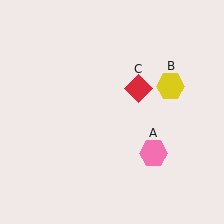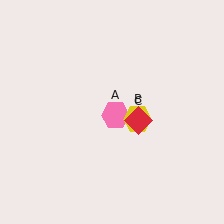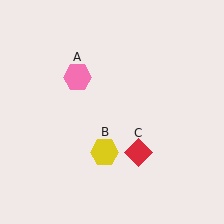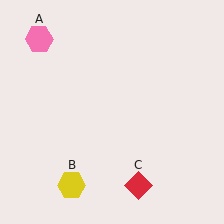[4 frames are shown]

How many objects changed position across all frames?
3 objects changed position: pink hexagon (object A), yellow hexagon (object B), red diamond (object C).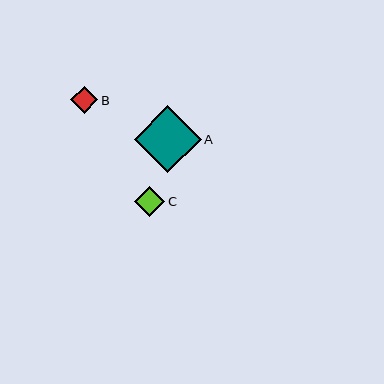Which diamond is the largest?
Diamond A is the largest with a size of approximately 67 pixels.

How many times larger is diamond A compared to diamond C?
Diamond A is approximately 2.2 times the size of diamond C.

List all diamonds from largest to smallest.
From largest to smallest: A, C, B.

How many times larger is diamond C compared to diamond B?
Diamond C is approximately 1.1 times the size of diamond B.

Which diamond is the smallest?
Diamond B is the smallest with a size of approximately 27 pixels.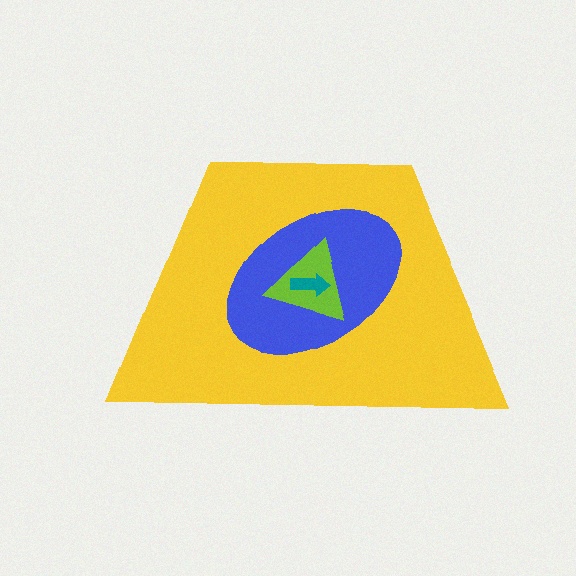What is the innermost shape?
The teal arrow.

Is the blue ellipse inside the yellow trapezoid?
Yes.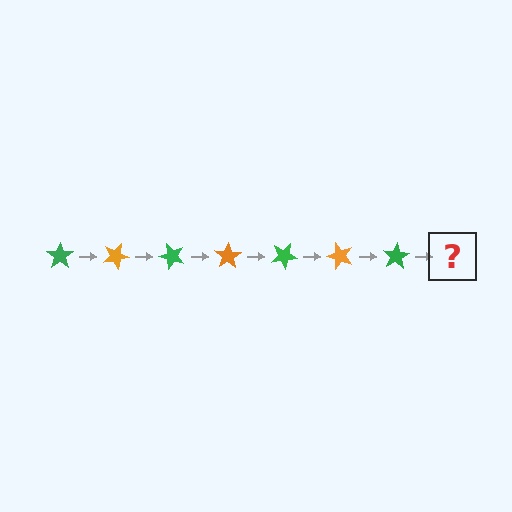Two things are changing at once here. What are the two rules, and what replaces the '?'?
The two rules are that it rotates 25 degrees each step and the color cycles through green and orange. The '?' should be an orange star, rotated 175 degrees from the start.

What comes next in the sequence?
The next element should be an orange star, rotated 175 degrees from the start.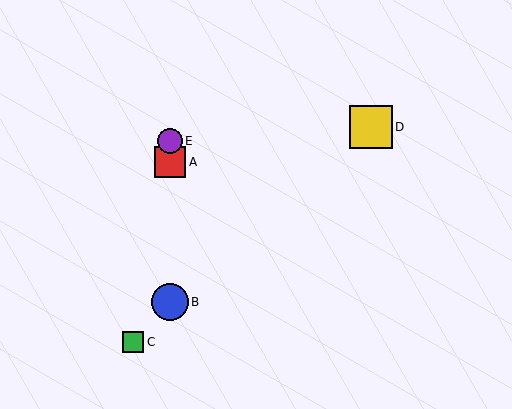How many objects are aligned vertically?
3 objects (A, B, E) are aligned vertically.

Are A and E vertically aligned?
Yes, both are at x≈170.